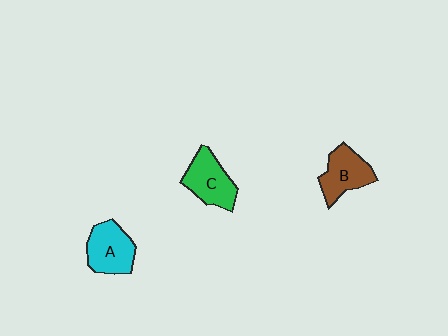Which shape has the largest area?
Shape A (cyan).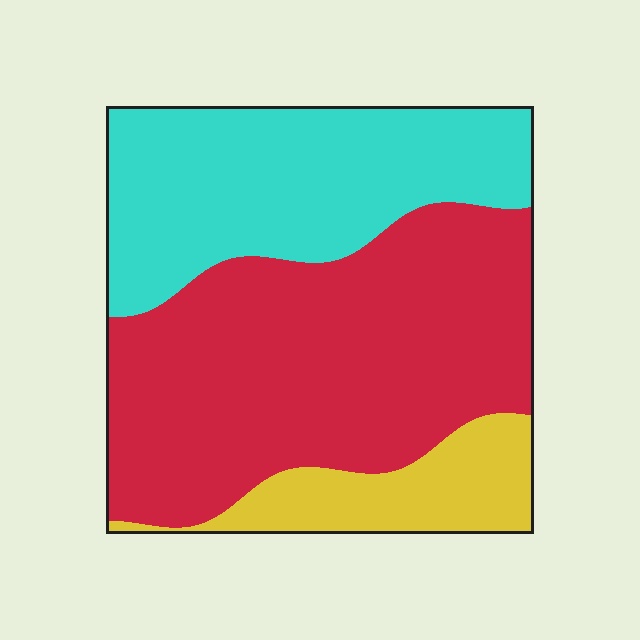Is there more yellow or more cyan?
Cyan.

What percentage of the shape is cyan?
Cyan takes up about one third (1/3) of the shape.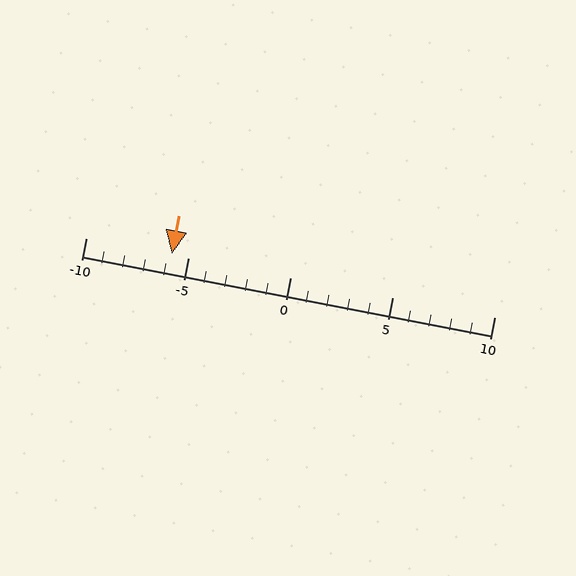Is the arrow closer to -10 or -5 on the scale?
The arrow is closer to -5.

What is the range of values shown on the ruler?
The ruler shows values from -10 to 10.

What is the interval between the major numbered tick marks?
The major tick marks are spaced 5 units apart.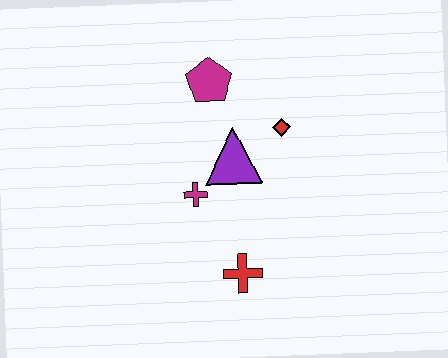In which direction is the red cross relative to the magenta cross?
The red cross is below the magenta cross.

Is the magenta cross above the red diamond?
No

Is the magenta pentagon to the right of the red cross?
No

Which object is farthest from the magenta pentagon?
The red cross is farthest from the magenta pentagon.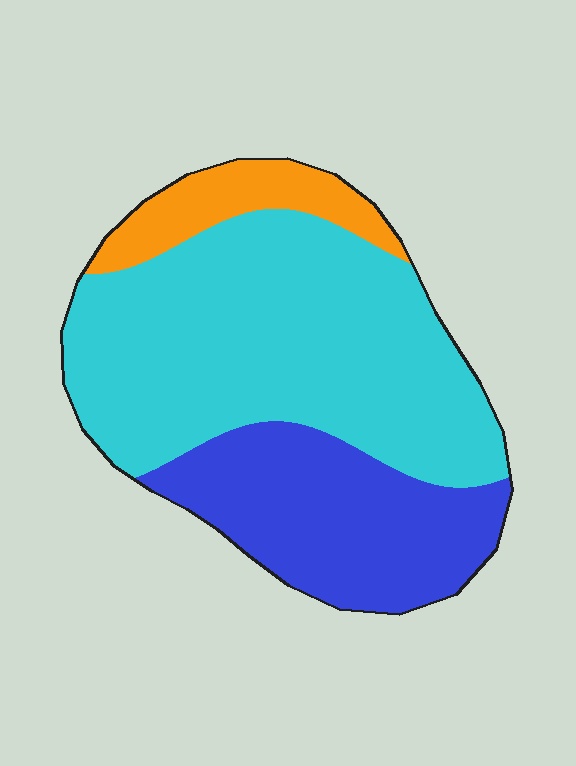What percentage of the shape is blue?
Blue takes up about one third (1/3) of the shape.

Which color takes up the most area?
Cyan, at roughly 60%.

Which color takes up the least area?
Orange, at roughly 10%.